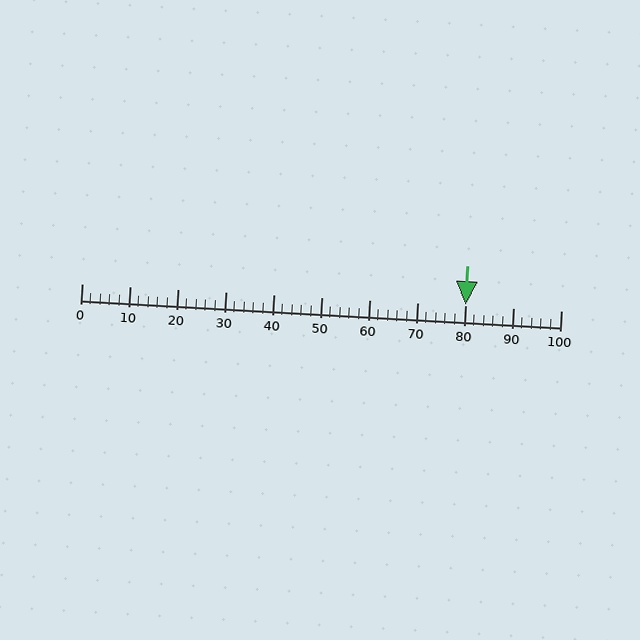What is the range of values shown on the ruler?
The ruler shows values from 0 to 100.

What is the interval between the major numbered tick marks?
The major tick marks are spaced 10 units apart.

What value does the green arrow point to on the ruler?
The green arrow points to approximately 80.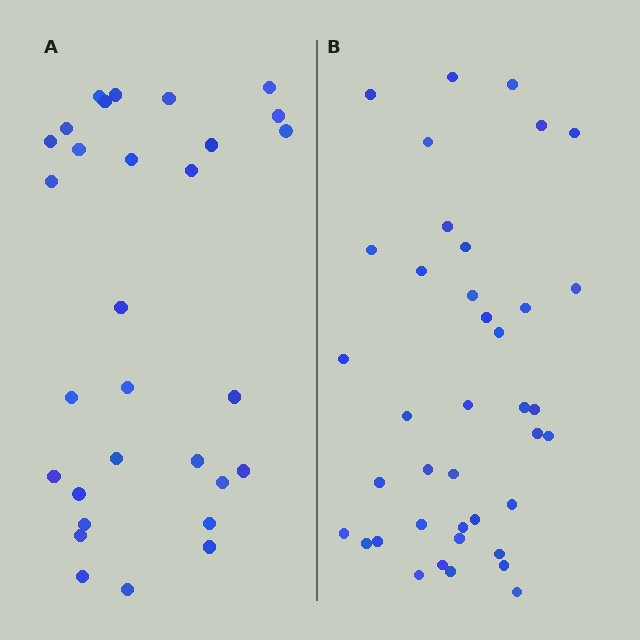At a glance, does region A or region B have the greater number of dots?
Region B (the right region) has more dots.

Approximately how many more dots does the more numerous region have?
Region B has roughly 8 or so more dots than region A.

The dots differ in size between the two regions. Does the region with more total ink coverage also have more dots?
No. Region A has more total ink coverage because its dots are larger, but region B actually contains more individual dots. Total area can be misleading — the number of items is what matters here.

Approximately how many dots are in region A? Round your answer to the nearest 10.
About 30 dots.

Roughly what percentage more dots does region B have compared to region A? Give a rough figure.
About 30% more.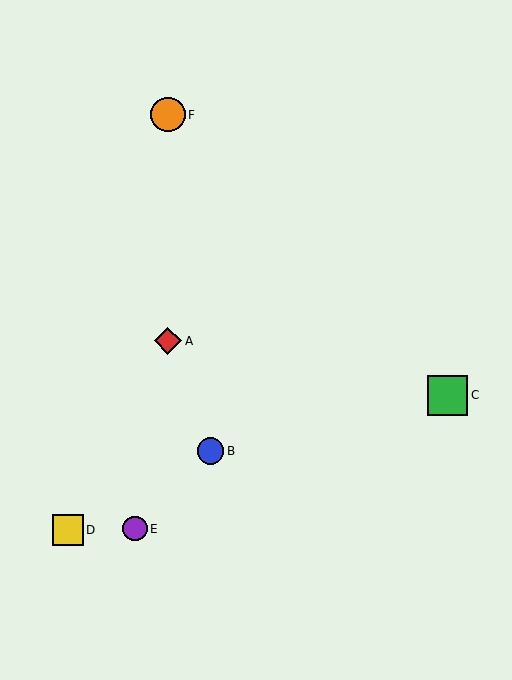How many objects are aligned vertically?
2 objects (A, F) are aligned vertically.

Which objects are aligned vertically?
Objects A, F are aligned vertically.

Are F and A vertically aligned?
Yes, both are at x≈168.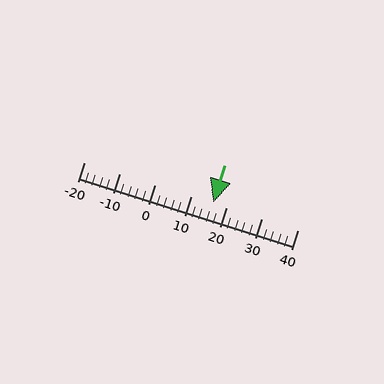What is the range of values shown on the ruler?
The ruler shows values from -20 to 40.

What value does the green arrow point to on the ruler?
The green arrow points to approximately 16.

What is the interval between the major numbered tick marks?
The major tick marks are spaced 10 units apart.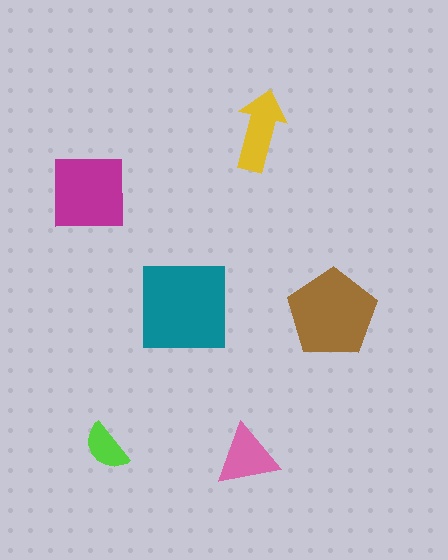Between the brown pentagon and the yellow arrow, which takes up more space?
The brown pentagon.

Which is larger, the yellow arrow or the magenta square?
The magenta square.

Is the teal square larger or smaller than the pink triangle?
Larger.